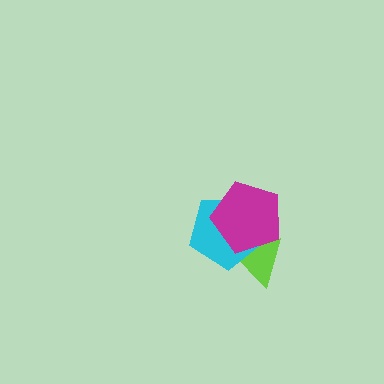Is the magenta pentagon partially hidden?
No, no other shape covers it.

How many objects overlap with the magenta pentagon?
2 objects overlap with the magenta pentagon.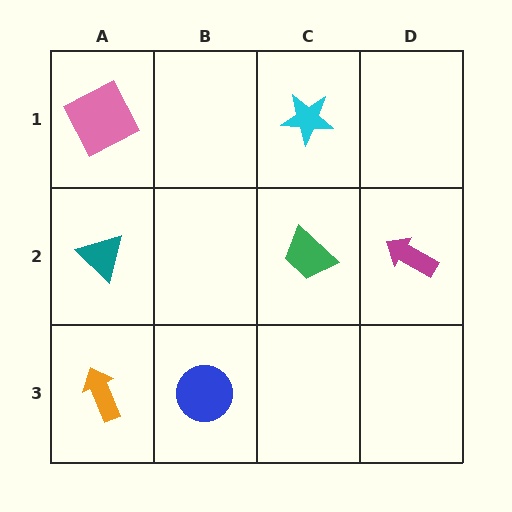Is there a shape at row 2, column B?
No, that cell is empty.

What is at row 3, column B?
A blue circle.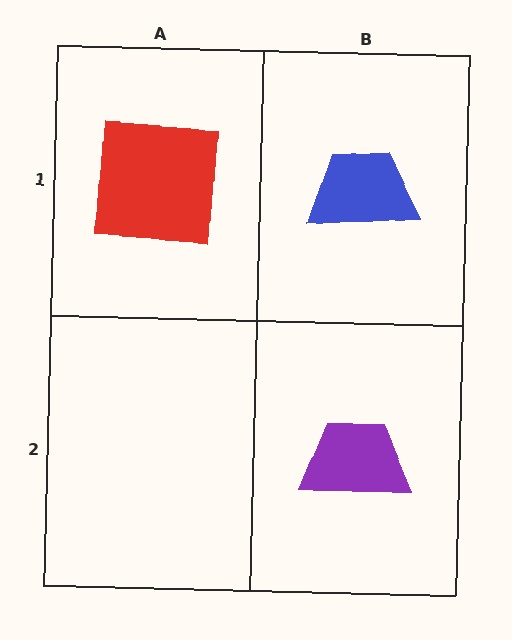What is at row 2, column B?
A purple trapezoid.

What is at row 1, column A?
A red square.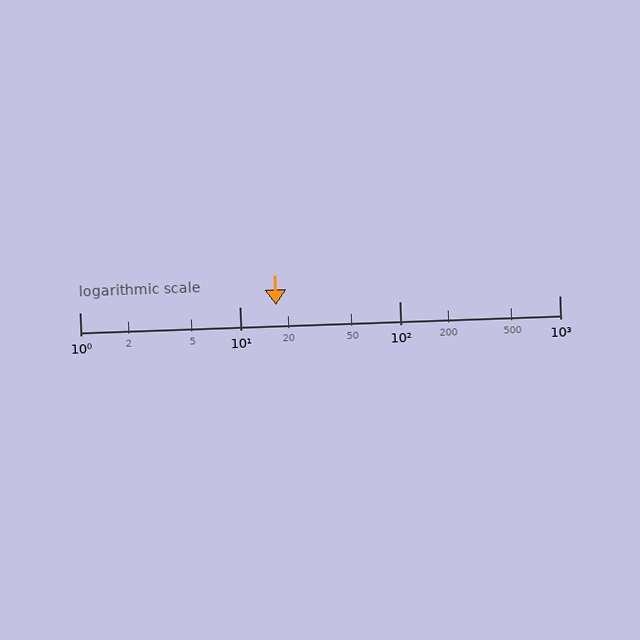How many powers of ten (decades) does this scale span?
The scale spans 3 decades, from 1 to 1000.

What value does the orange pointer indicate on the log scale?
The pointer indicates approximately 17.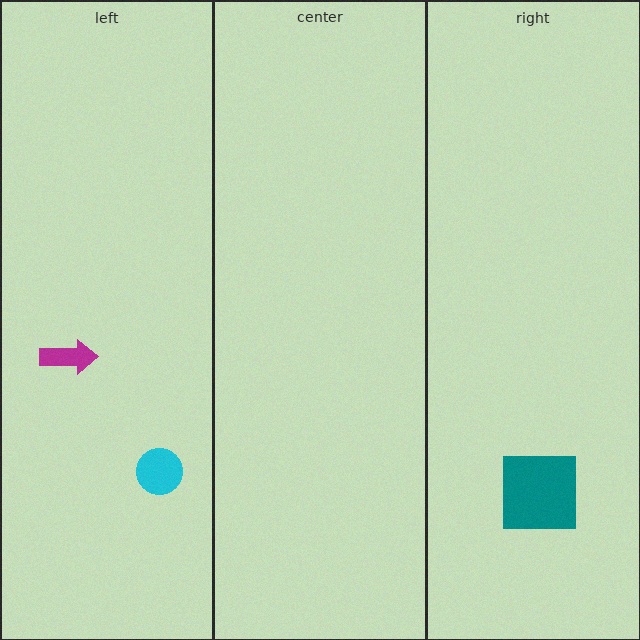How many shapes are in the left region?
2.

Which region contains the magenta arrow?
The left region.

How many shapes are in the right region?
1.